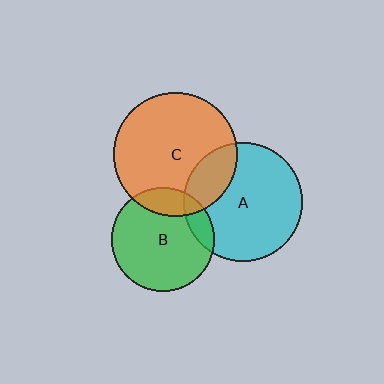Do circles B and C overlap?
Yes.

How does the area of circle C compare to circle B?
Approximately 1.4 times.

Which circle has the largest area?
Circle C (orange).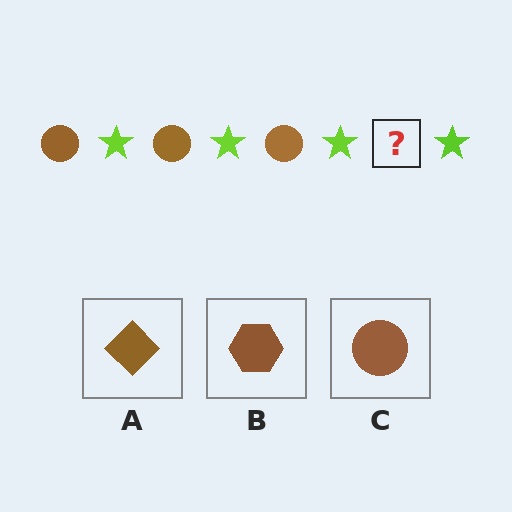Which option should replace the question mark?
Option C.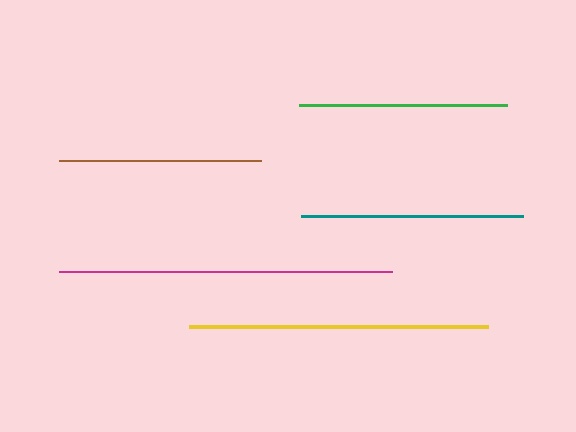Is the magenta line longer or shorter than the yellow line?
The magenta line is longer than the yellow line.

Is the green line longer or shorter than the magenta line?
The magenta line is longer than the green line.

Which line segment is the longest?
The magenta line is the longest at approximately 333 pixels.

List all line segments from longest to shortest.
From longest to shortest: magenta, yellow, teal, green, brown.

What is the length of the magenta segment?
The magenta segment is approximately 333 pixels long.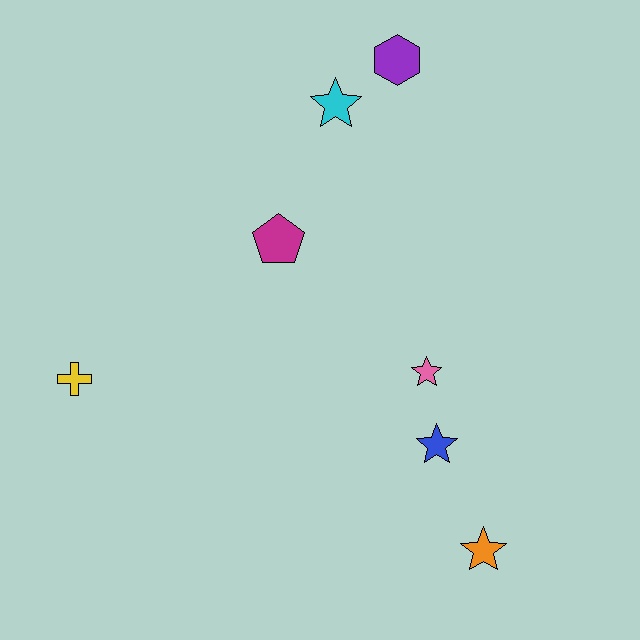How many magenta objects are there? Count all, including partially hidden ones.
There is 1 magenta object.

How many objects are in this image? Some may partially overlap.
There are 7 objects.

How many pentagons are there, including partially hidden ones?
There is 1 pentagon.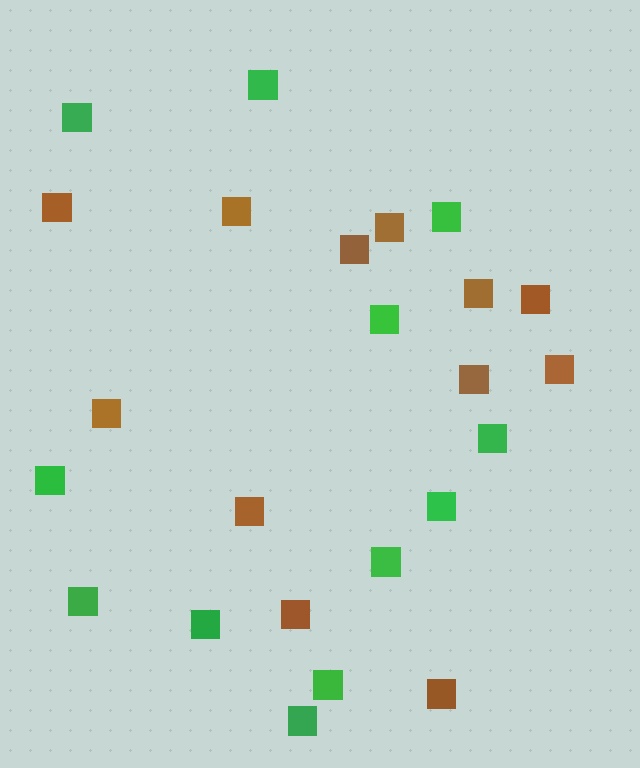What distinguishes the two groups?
There are 2 groups: one group of brown squares (12) and one group of green squares (12).